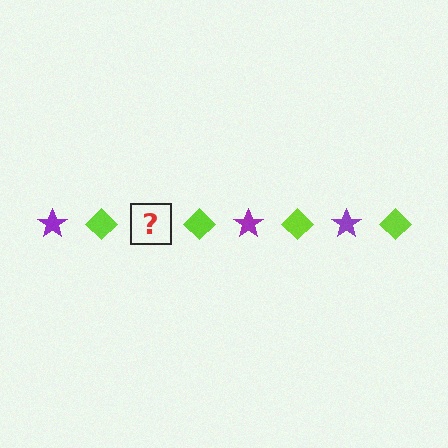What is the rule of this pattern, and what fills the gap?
The rule is that the pattern alternates between purple star and lime diamond. The gap should be filled with a purple star.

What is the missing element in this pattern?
The missing element is a purple star.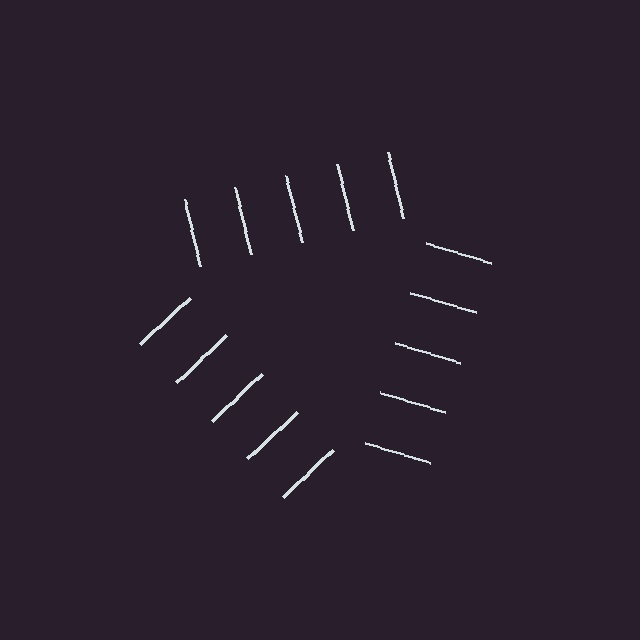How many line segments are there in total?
15 — 5 along each of the 3 edges.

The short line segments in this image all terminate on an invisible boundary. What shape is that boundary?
An illusory triangle — the line segments terminate on its edges but no continuous stroke is drawn.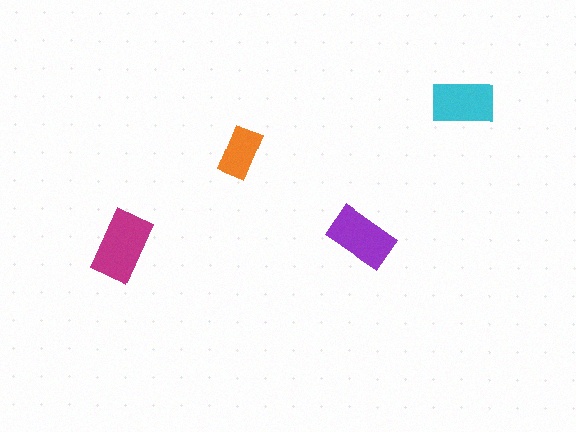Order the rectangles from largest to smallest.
the magenta one, the purple one, the cyan one, the orange one.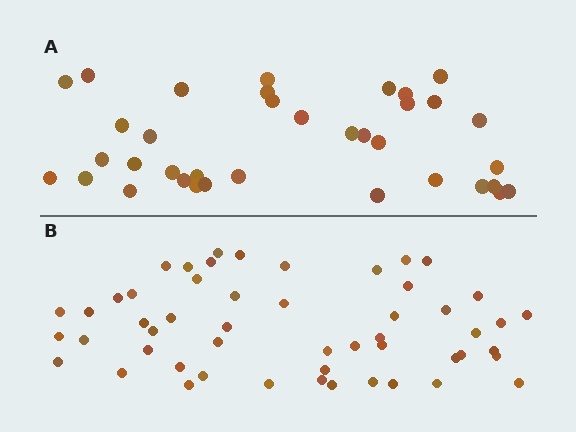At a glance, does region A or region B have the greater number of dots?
Region B (the bottom region) has more dots.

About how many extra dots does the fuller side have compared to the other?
Region B has approximately 15 more dots than region A.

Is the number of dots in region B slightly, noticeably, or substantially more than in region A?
Region B has noticeably more, but not dramatically so. The ratio is roughly 1.4 to 1.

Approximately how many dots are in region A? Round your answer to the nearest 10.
About 40 dots. (The exact count is 36, which rounds to 40.)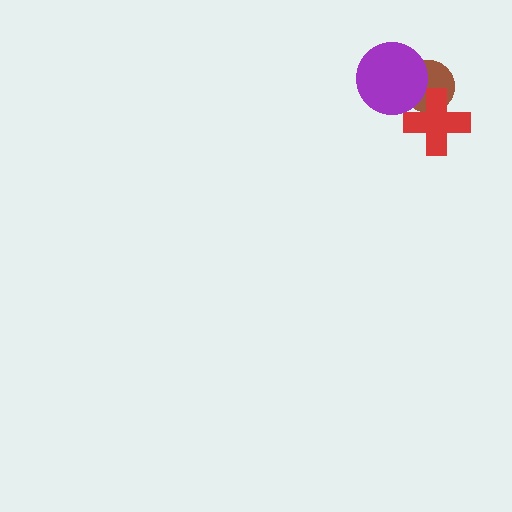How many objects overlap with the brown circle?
2 objects overlap with the brown circle.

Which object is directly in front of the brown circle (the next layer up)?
The red cross is directly in front of the brown circle.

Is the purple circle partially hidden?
No, no other shape covers it.